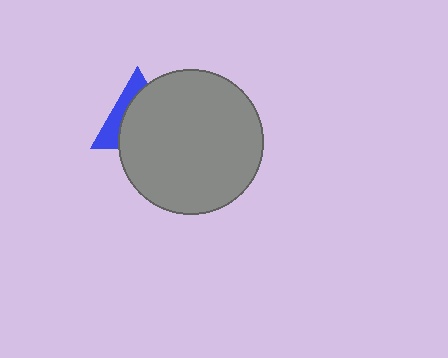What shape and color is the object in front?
The object in front is a gray circle.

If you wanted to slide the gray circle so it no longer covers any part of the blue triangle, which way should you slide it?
Slide it toward the lower-right — that is the most direct way to separate the two shapes.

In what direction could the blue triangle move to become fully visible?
The blue triangle could move toward the upper-left. That would shift it out from behind the gray circle entirely.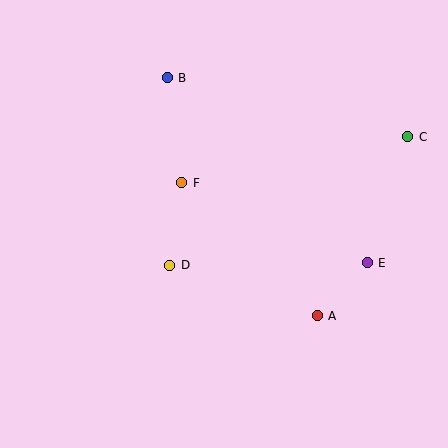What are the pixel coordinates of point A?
Point A is at (317, 316).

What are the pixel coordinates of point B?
Point B is at (167, 78).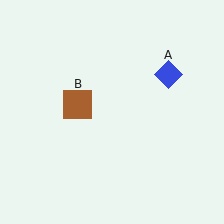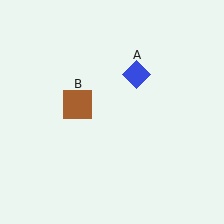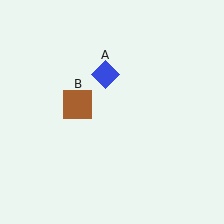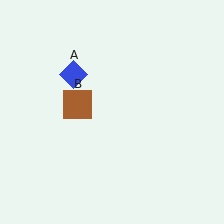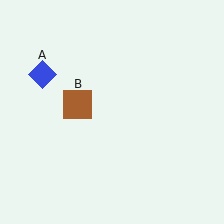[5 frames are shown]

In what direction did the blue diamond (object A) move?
The blue diamond (object A) moved left.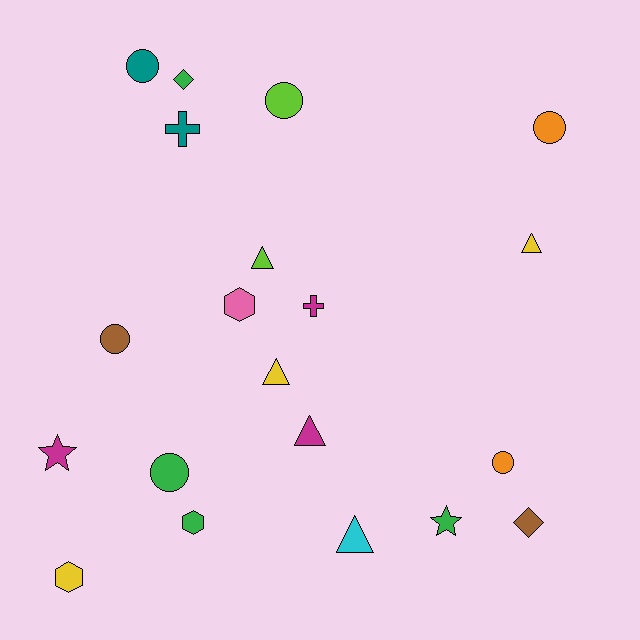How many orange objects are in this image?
There are 2 orange objects.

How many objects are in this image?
There are 20 objects.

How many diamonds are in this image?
There are 2 diamonds.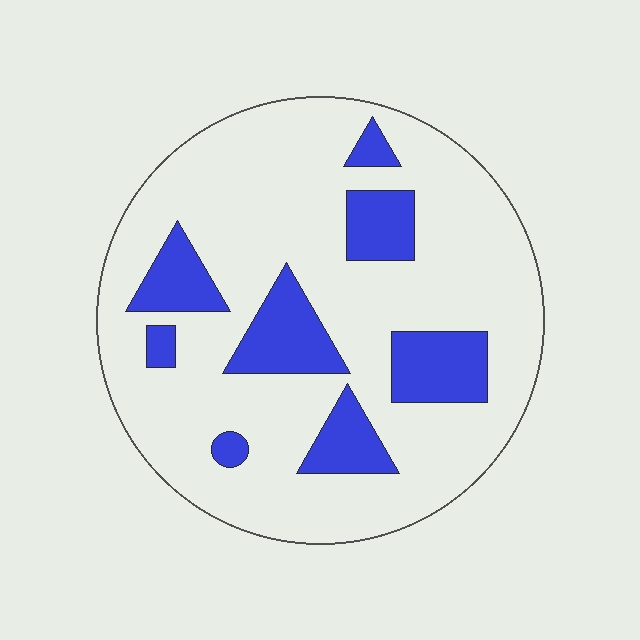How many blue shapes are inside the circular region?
8.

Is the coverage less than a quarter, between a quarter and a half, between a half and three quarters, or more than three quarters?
Less than a quarter.